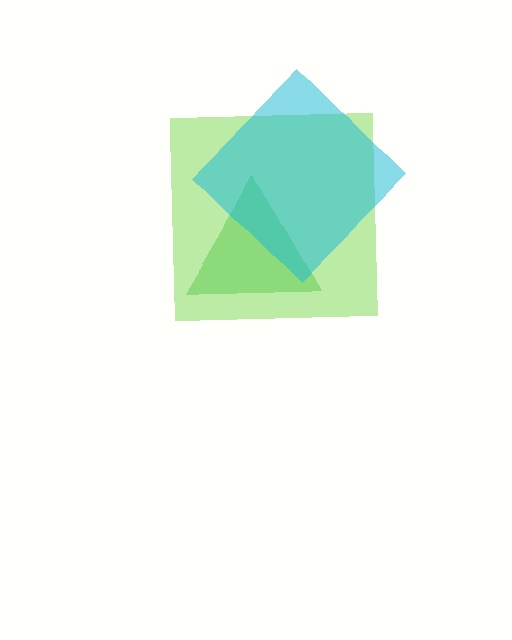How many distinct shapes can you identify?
There are 3 distinct shapes: a green triangle, a lime square, a cyan diamond.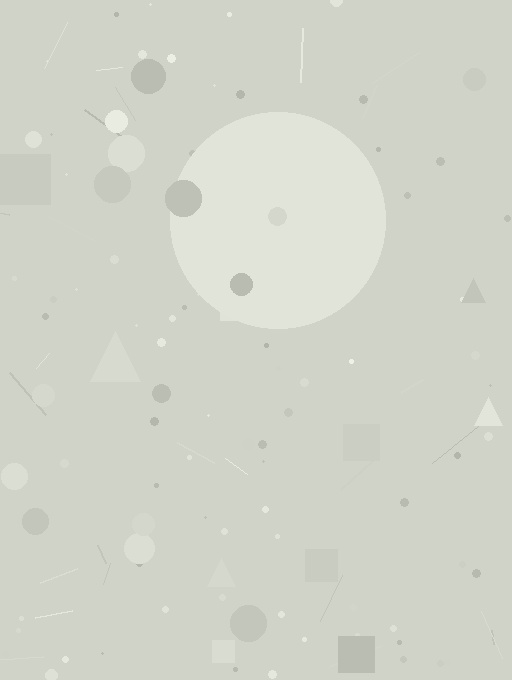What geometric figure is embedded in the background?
A circle is embedded in the background.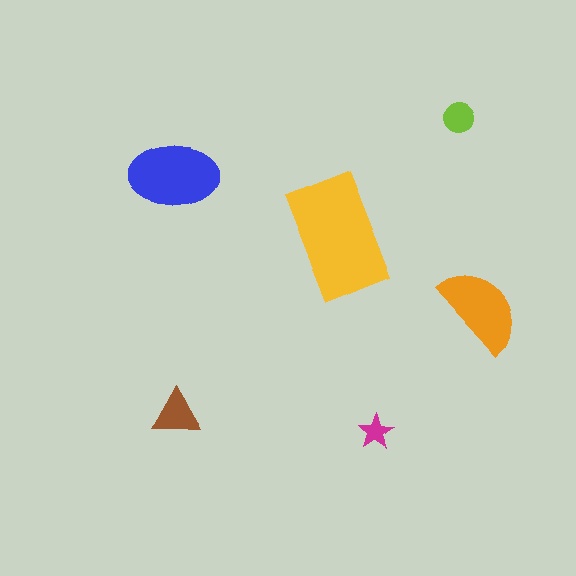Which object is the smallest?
The magenta star.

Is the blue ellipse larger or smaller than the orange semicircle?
Larger.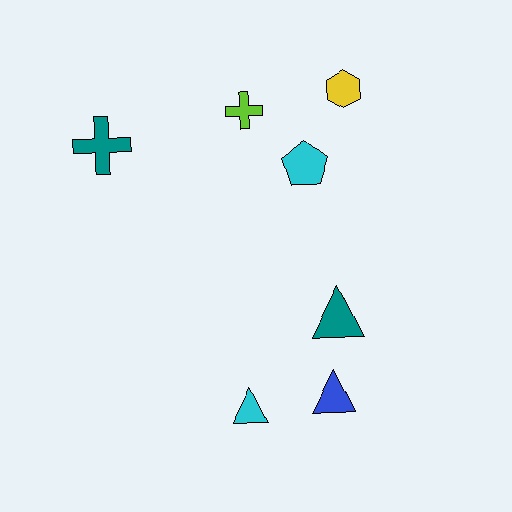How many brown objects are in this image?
There are no brown objects.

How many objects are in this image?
There are 7 objects.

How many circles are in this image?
There are no circles.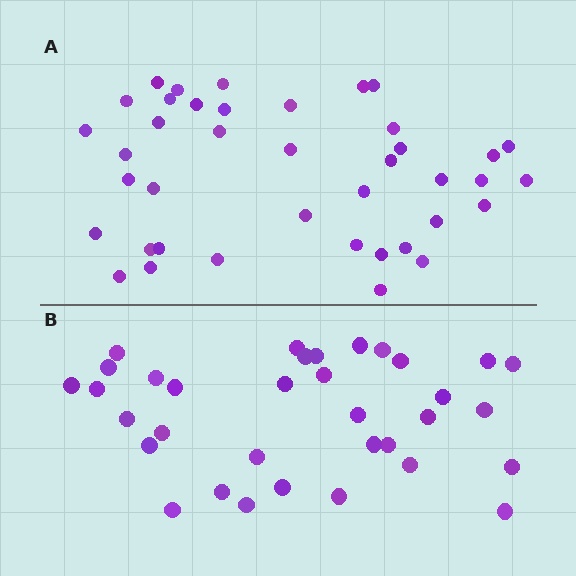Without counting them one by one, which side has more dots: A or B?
Region A (the top region) has more dots.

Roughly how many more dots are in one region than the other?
Region A has about 6 more dots than region B.